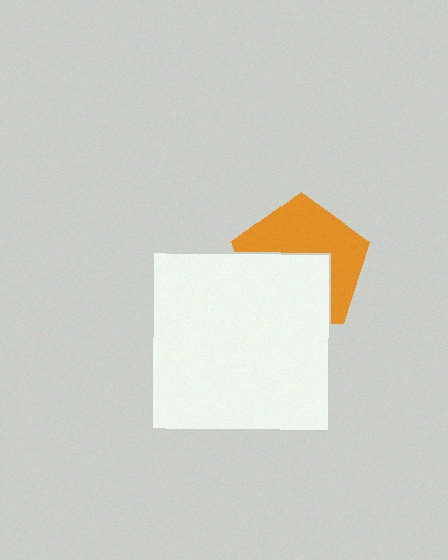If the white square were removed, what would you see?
You would see the complete orange pentagon.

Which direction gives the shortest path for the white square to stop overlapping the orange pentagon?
Moving down gives the shortest separation.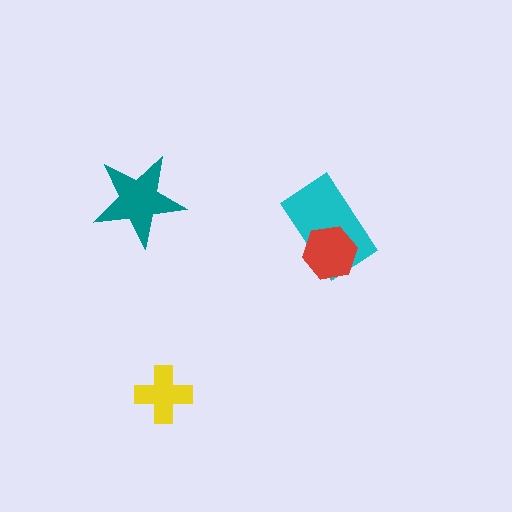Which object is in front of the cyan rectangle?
The red hexagon is in front of the cyan rectangle.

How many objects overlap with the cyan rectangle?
1 object overlaps with the cyan rectangle.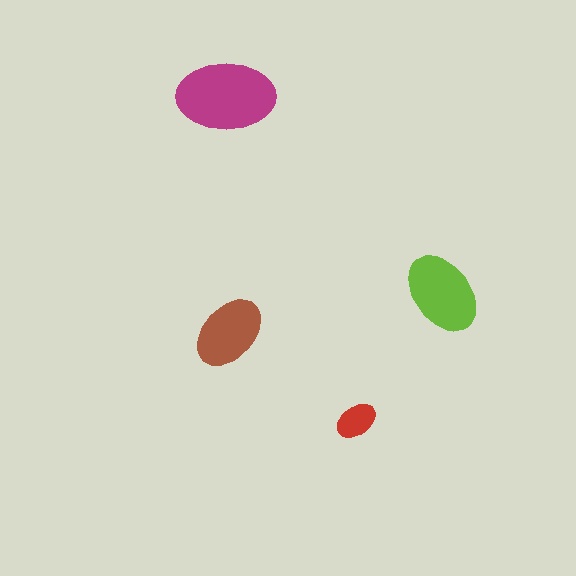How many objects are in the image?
There are 4 objects in the image.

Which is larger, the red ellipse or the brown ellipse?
The brown one.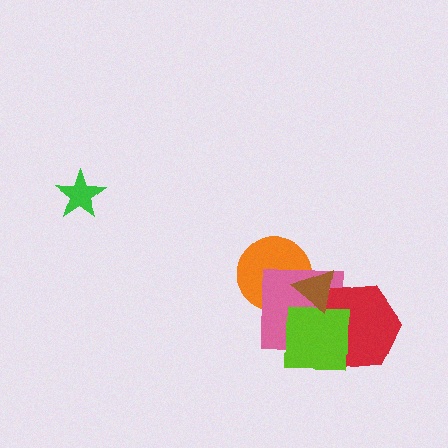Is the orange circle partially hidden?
Yes, it is partially covered by another shape.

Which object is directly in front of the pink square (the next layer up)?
The red hexagon is directly in front of the pink square.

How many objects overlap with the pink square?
4 objects overlap with the pink square.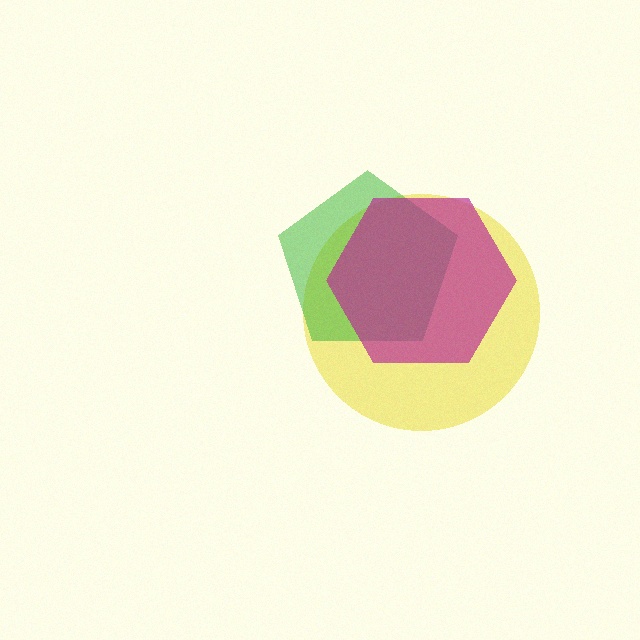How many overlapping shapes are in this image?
There are 3 overlapping shapes in the image.